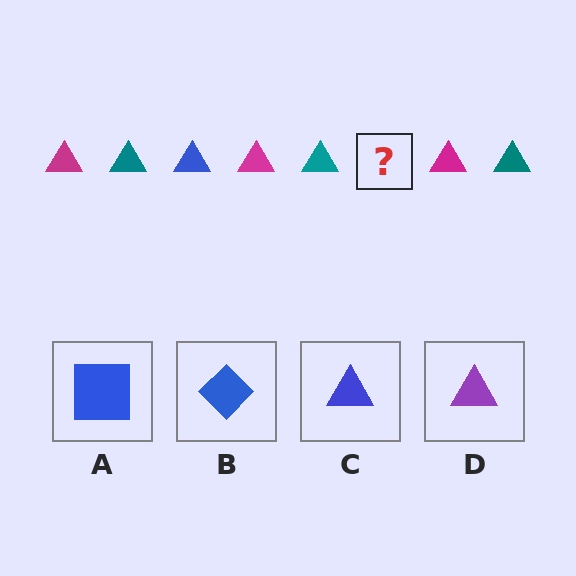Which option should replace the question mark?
Option C.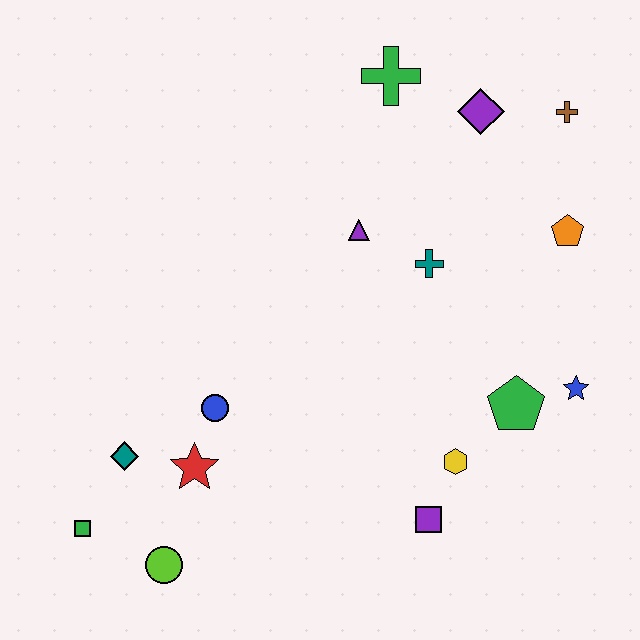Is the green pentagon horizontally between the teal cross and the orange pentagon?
Yes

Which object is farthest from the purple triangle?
The green square is farthest from the purple triangle.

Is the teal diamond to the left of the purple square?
Yes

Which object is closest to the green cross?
The purple diamond is closest to the green cross.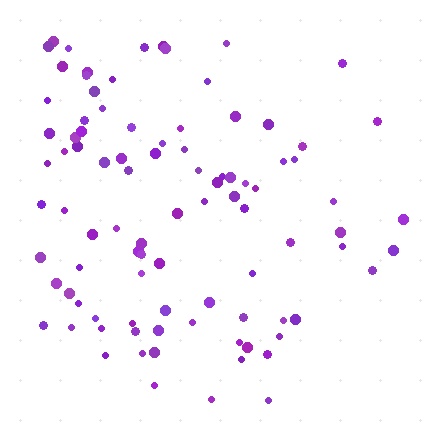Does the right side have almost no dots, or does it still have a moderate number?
Still a moderate number, just noticeably fewer than the left.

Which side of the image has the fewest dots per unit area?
The right.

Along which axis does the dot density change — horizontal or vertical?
Horizontal.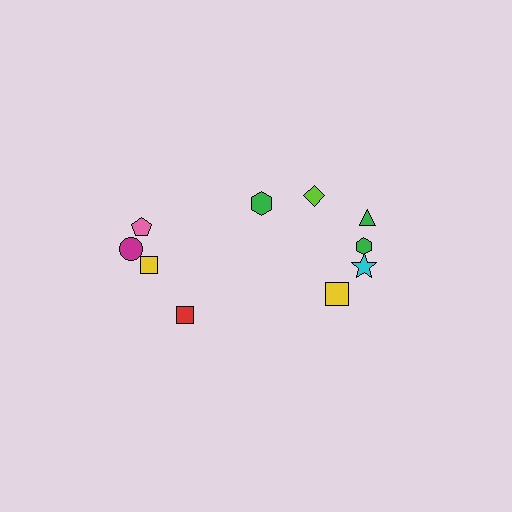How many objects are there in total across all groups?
There are 10 objects.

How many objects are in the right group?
There are 6 objects.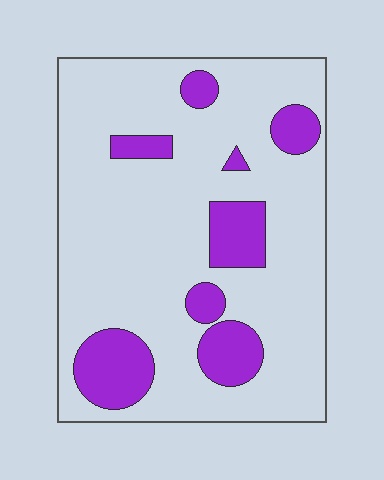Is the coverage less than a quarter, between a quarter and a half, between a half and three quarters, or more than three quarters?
Less than a quarter.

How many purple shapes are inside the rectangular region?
8.